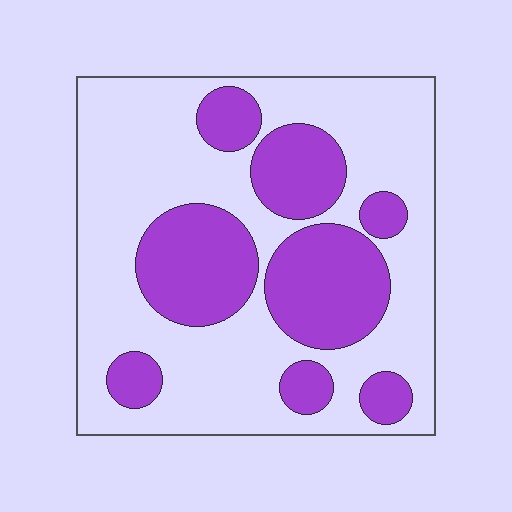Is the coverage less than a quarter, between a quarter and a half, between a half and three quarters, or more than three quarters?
Between a quarter and a half.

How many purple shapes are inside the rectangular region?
8.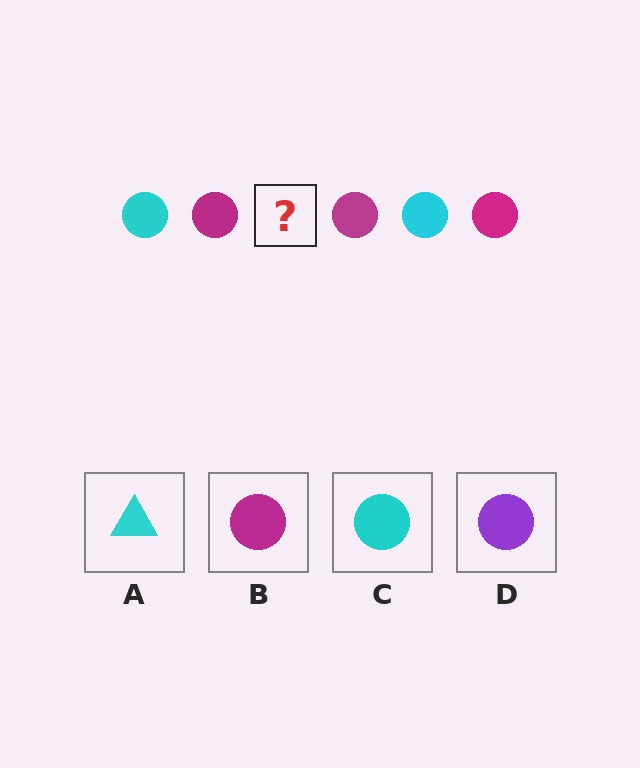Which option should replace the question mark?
Option C.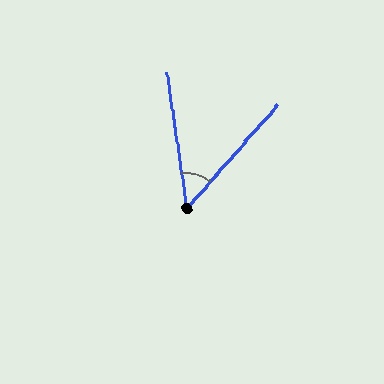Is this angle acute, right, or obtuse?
It is acute.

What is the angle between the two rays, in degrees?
Approximately 50 degrees.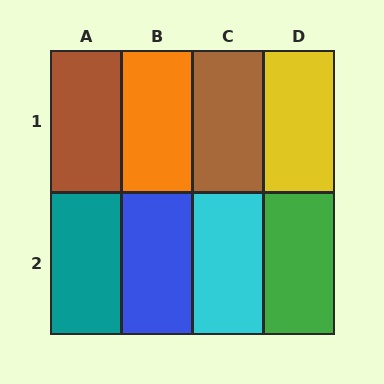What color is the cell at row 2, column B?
Blue.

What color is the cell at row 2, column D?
Green.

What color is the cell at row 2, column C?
Cyan.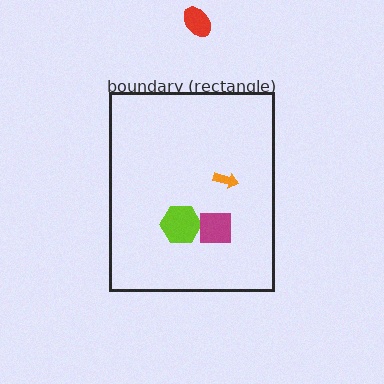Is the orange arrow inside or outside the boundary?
Inside.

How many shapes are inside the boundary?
3 inside, 1 outside.